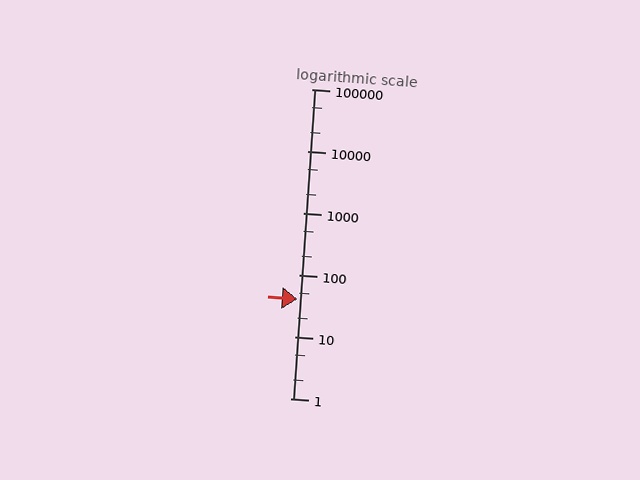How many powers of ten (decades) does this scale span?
The scale spans 5 decades, from 1 to 100000.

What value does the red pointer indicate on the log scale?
The pointer indicates approximately 40.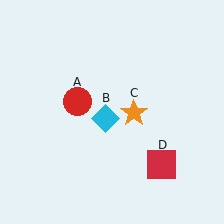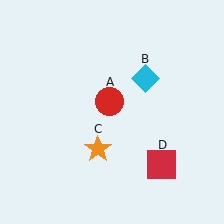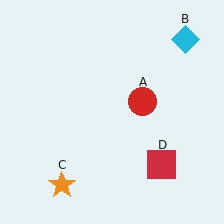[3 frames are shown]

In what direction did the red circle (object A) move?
The red circle (object A) moved right.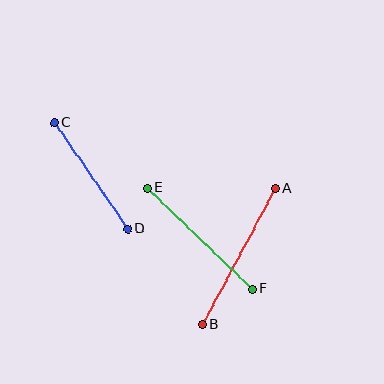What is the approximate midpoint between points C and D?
The midpoint is at approximately (91, 176) pixels.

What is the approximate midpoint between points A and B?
The midpoint is at approximately (239, 256) pixels.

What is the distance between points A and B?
The distance is approximately 154 pixels.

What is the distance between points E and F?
The distance is approximately 146 pixels.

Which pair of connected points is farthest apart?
Points A and B are farthest apart.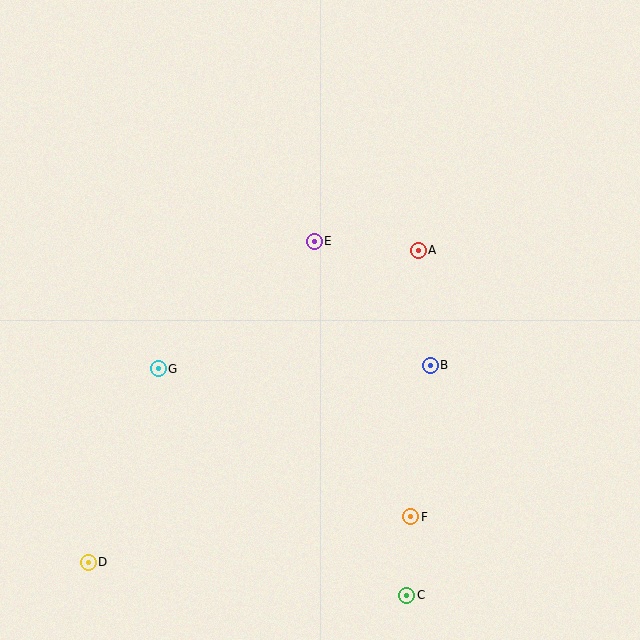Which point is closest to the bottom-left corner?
Point D is closest to the bottom-left corner.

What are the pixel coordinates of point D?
Point D is at (88, 562).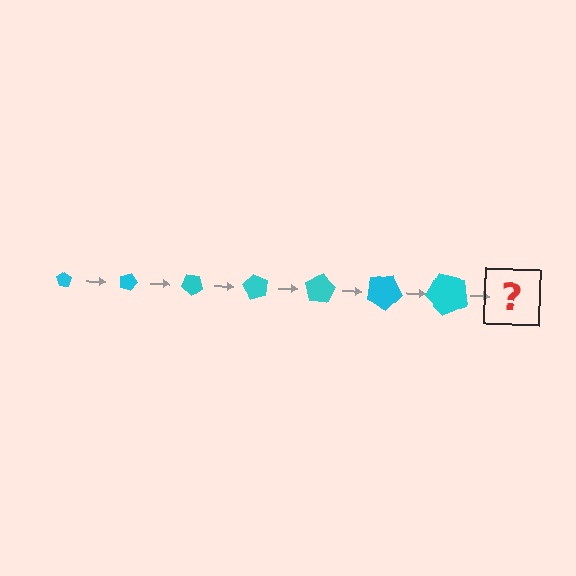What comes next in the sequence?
The next element should be a pentagon, larger than the previous one and rotated 140 degrees from the start.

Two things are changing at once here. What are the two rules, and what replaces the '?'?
The two rules are that the pentagon grows larger each step and it rotates 20 degrees each step. The '?' should be a pentagon, larger than the previous one and rotated 140 degrees from the start.